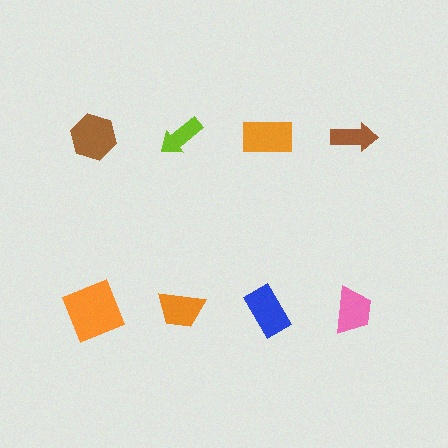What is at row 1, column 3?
An orange rectangle.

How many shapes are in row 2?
4 shapes.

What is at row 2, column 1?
An orange square.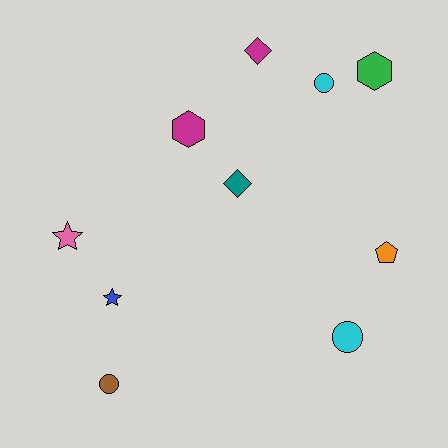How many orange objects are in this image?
There is 1 orange object.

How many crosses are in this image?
There are no crosses.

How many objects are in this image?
There are 10 objects.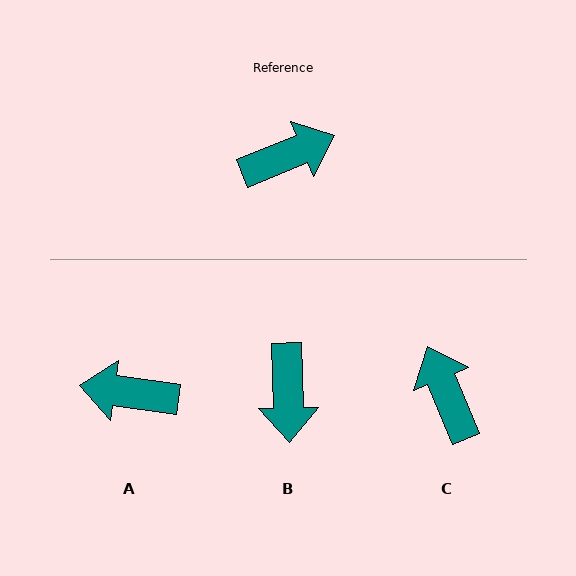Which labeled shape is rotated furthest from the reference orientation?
A, about 150 degrees away.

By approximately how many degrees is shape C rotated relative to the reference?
Approximately 90 degrees counter-clockwise.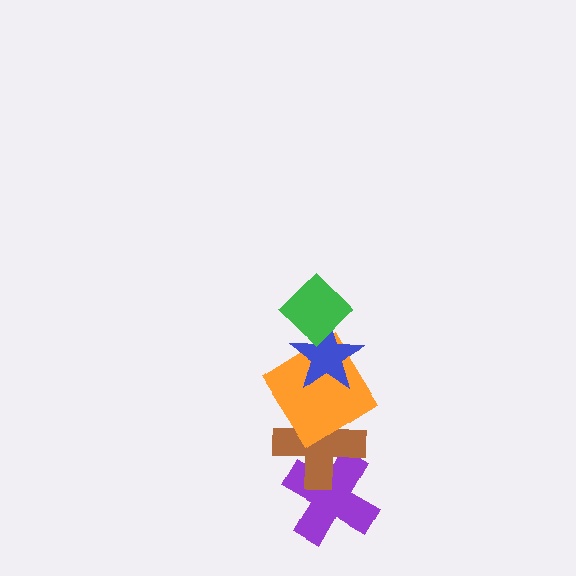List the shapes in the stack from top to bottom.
From top to bottom: the green diamond, the blue star, the orange diamond, the brown cross, the purple cross.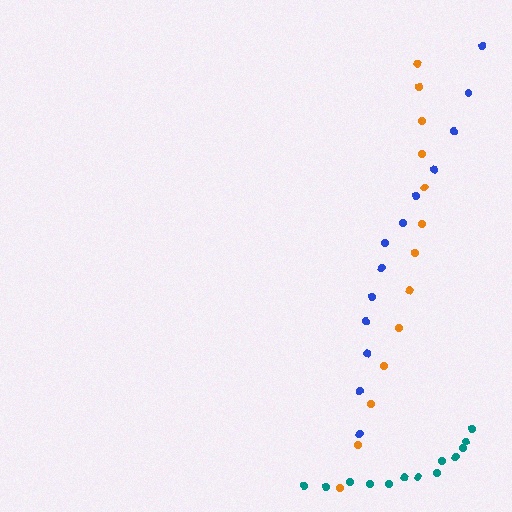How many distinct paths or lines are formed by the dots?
There are 3 distinct paths.